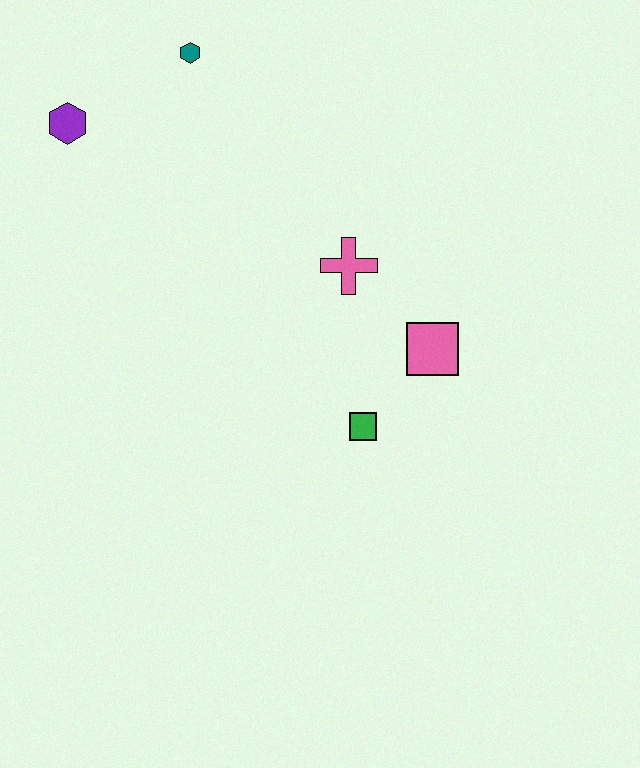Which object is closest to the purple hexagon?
The teal hexagon is closest to the purple hexagon.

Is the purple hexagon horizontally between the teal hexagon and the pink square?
No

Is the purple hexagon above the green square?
Yes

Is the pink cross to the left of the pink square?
Yes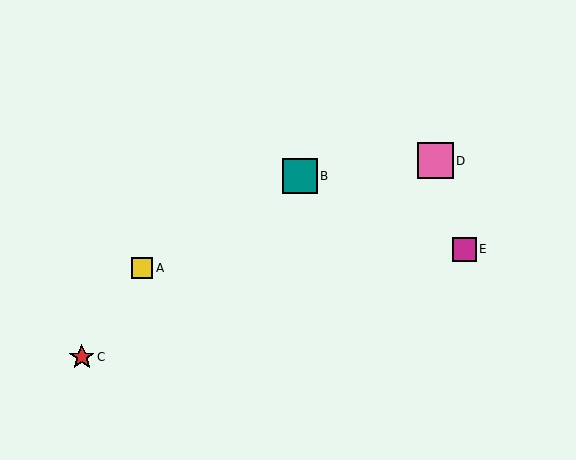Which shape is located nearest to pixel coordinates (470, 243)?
The magenta square (labeled E) at (464, 249) is nearest to that location.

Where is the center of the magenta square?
The center of the magenta square is at (464, 249).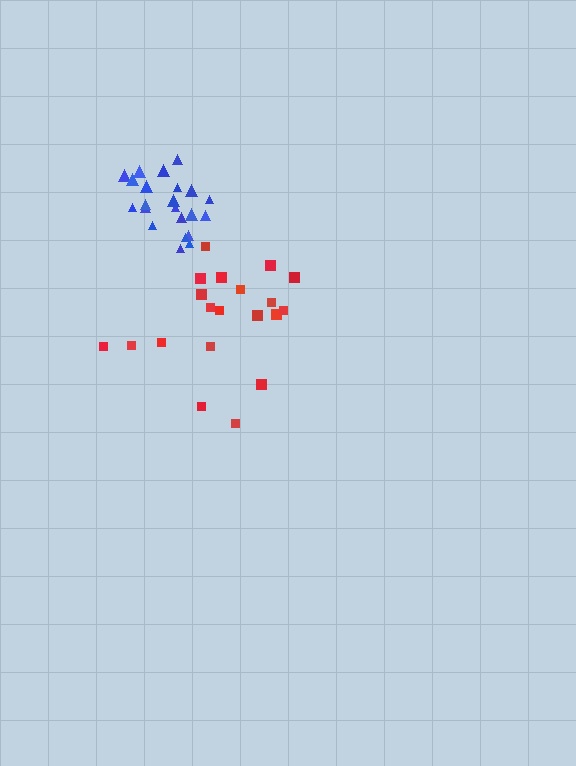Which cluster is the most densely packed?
Blue.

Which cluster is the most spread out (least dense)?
Red.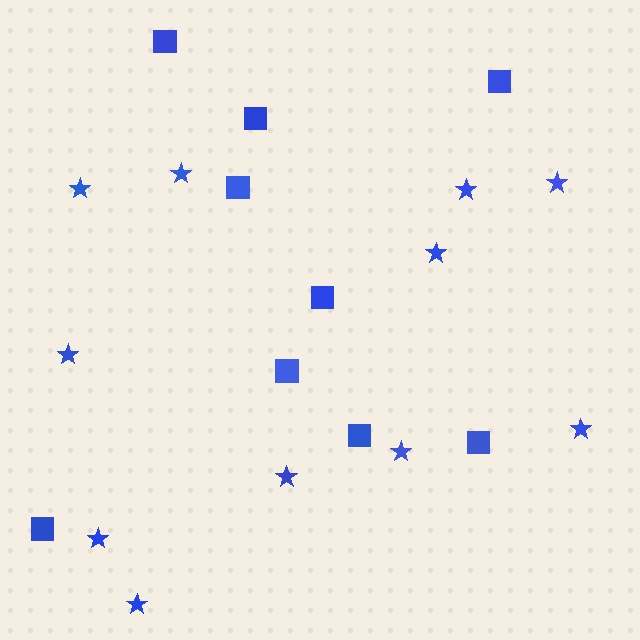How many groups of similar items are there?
There are 2 groups: one group of stars (11) and one group of squares (9).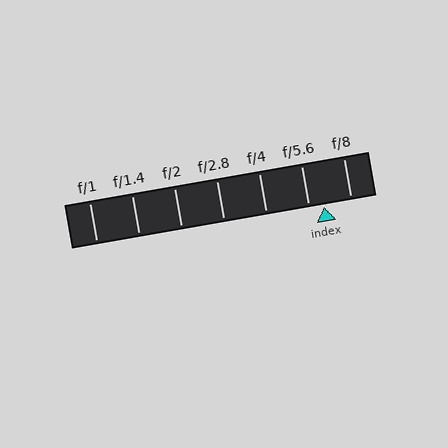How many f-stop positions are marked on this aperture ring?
There are 7 f-stop positions marked.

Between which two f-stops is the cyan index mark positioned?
The index mark is between f/5.6 and f/8.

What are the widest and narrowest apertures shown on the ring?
The widest aperture shown is f/1 and the narrowest is f/8.